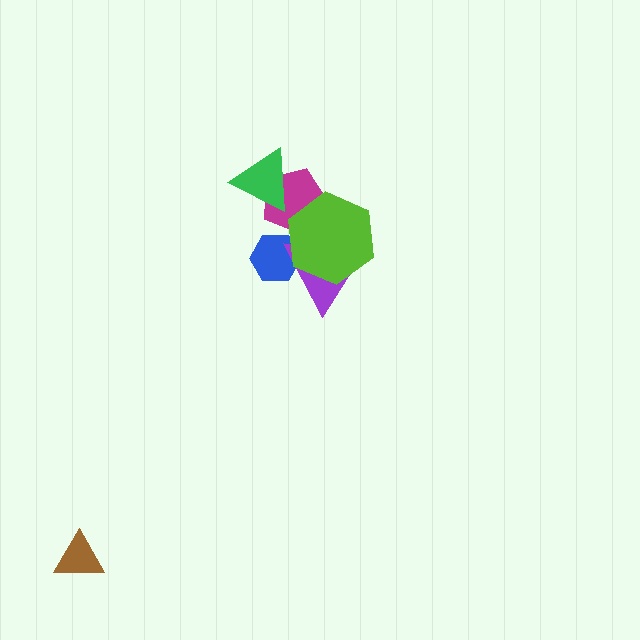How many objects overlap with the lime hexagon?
3 objects overlap with the lime hexagon.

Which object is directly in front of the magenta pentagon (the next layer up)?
The green triangle is directly in front of the magenta pentagon.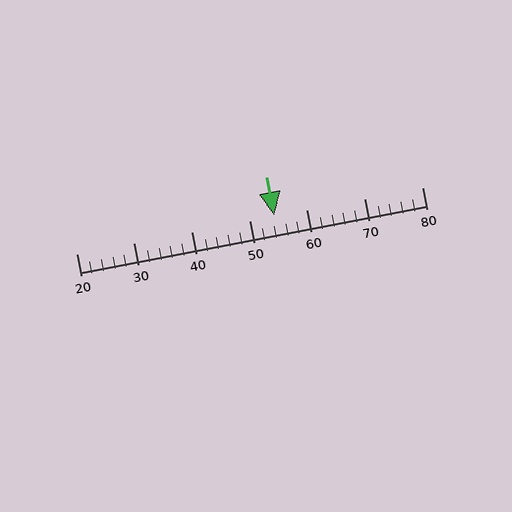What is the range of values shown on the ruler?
The ruler shows values from 20 to 80.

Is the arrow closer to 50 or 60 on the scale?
The arrow is closer to 50.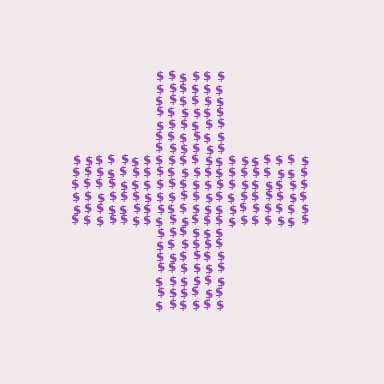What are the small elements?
The small elements are dollar signs.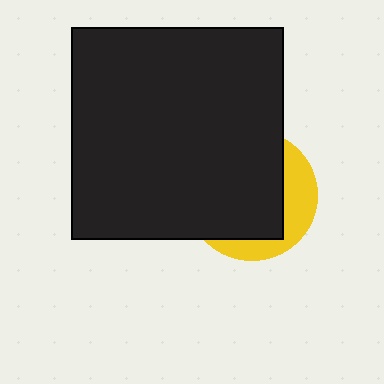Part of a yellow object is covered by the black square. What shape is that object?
It is a circle.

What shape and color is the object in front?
The object in front is a black square.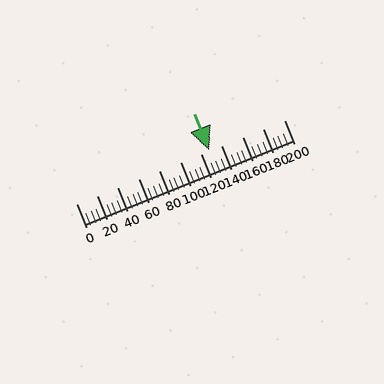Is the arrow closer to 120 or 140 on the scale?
The arrow is closer to 120.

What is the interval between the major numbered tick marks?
The major tick marks are spaced 20 units apart.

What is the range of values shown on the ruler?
The ruler shows values from 0 to 200.